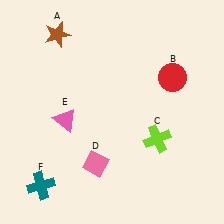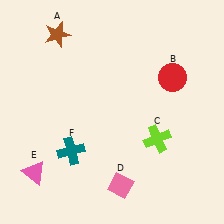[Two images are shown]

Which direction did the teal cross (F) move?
The teal cross (F) moved up.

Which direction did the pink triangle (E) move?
The pink triangle (E) moved down.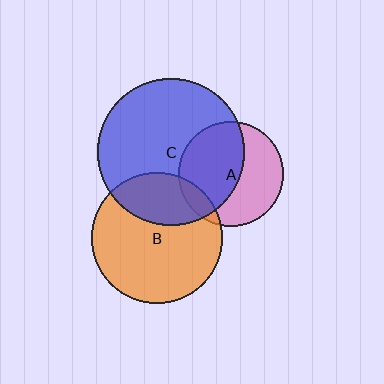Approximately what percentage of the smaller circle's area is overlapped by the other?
Approximately 10%.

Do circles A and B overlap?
Yes.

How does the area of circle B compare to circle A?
Approximately 1.5 times.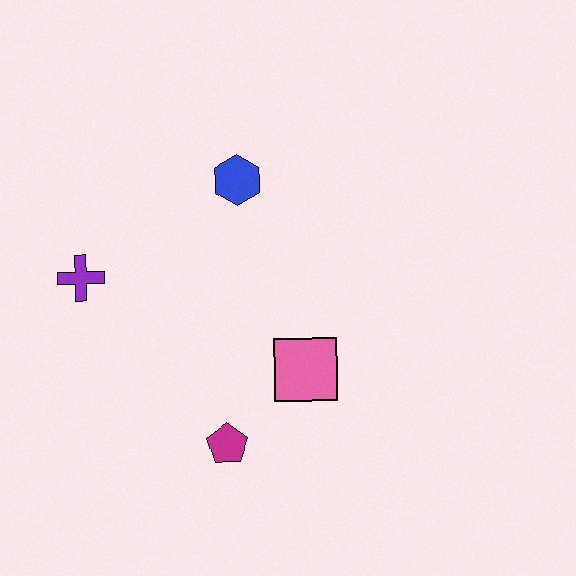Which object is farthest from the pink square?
The purple cross is farthest from the pink square.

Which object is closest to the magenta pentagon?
The pink square is closest to the magenta pentagon.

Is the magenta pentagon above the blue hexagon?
No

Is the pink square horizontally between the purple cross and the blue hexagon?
No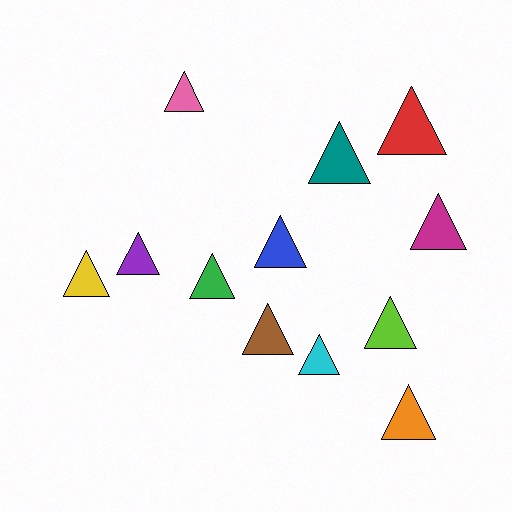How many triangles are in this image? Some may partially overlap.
There are 12 triangles.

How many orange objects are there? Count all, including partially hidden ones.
There is 1 orange object.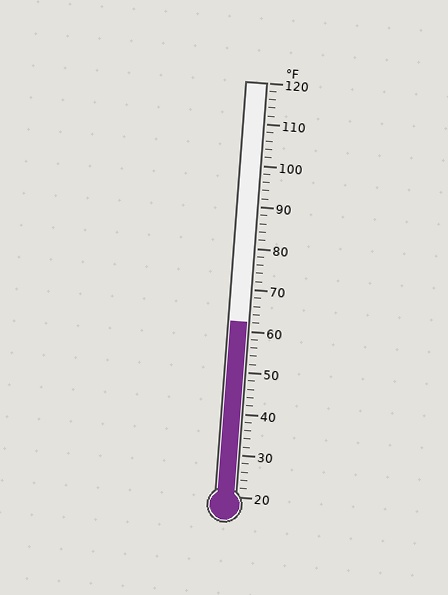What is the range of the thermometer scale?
The thermometer scale ranges from 20°F to 120°F.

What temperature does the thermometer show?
The thermometer shows approximately 62°F.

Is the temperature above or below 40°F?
The temperature is above 40°F.